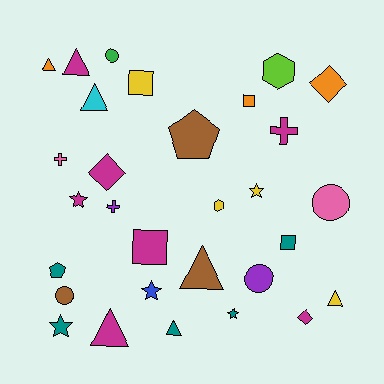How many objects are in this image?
There are 30 objects.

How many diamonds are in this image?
There are 3 diamonds.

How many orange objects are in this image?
There are 3 orange objects.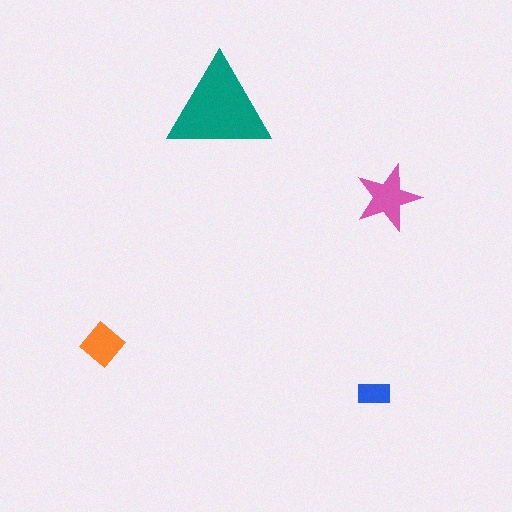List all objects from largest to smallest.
The teal triangle, the pink star, the orange diamond, the blue rectangle.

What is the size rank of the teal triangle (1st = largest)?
1st.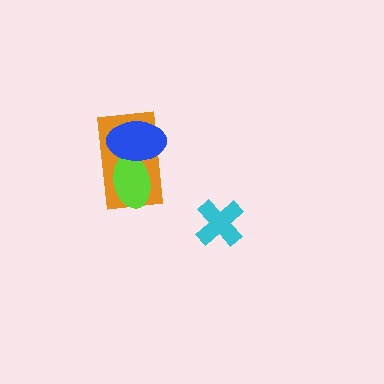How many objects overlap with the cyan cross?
0 objects overlap with the cyan cross.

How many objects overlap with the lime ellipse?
2 objects overlap with the lime ellipse.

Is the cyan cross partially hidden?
No, no other shape covers it.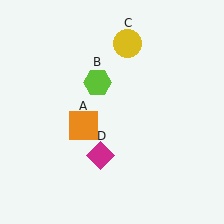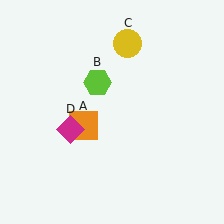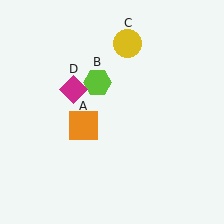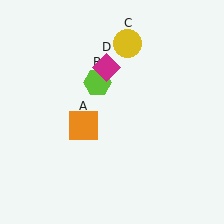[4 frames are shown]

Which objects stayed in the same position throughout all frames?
Orange square (object A) and lime hexagon (object B) and yellow circle (object C) remained stationary.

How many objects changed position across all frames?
1 object changed position: magenta diamond (object D).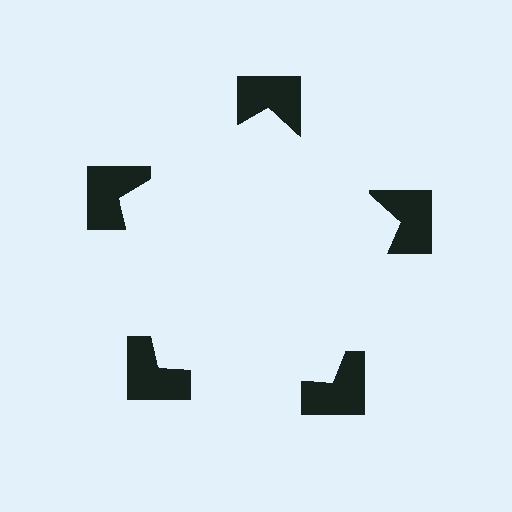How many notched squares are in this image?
There are 5 — one at each vertex of the illusory pentagon.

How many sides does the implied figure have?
5 sides.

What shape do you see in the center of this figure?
An illusory pentagon — its edges are inferred from the aligned wedge cuts in the notched squares, not physically drawn.